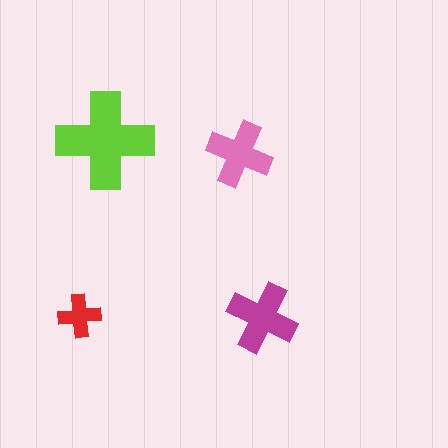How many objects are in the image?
There are 4 objects in the image.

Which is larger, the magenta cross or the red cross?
The magenta one.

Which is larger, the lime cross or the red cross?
The lime one.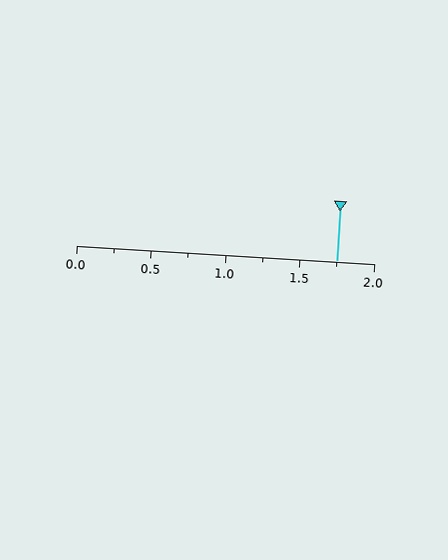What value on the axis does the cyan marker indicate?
The marker indicates approximately 1.75.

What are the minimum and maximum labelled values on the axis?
The axis runs from 0.0 to 2.0.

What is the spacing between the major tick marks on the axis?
The major ticks are spaced 0.5 apart.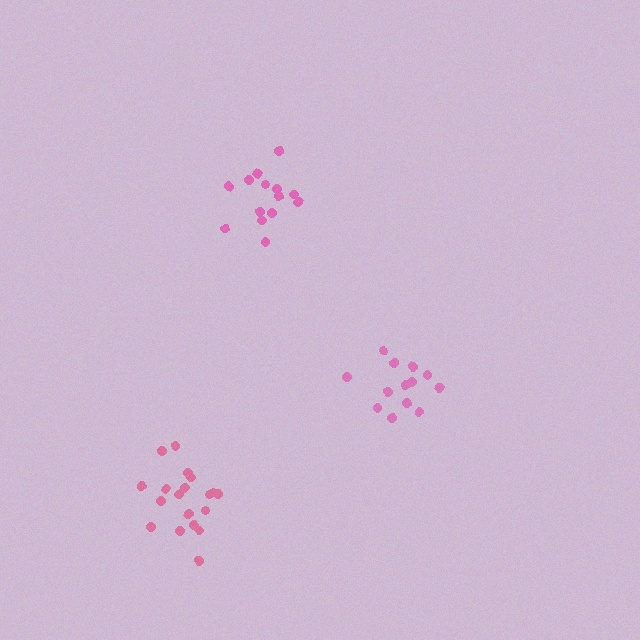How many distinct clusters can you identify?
There are 3 distinct clusters.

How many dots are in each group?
Group 1: 14 dots, Group 2: 19 dots, Group 3: 13 dots (46 total).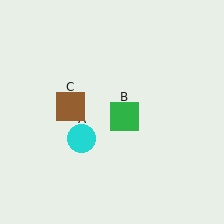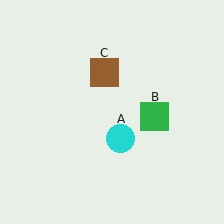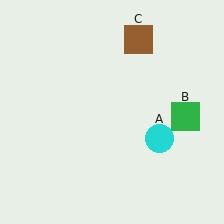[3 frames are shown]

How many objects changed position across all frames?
3 objects changed position: cyan circle (object A), green square (object B), brown square (object C).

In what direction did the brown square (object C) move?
The brown square (object C) moved up and to the right.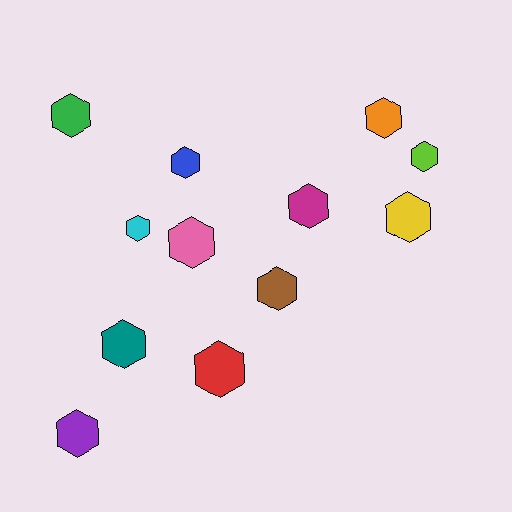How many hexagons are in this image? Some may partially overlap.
There are 12 hexagons.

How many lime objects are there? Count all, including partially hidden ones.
There is 1 lime object.